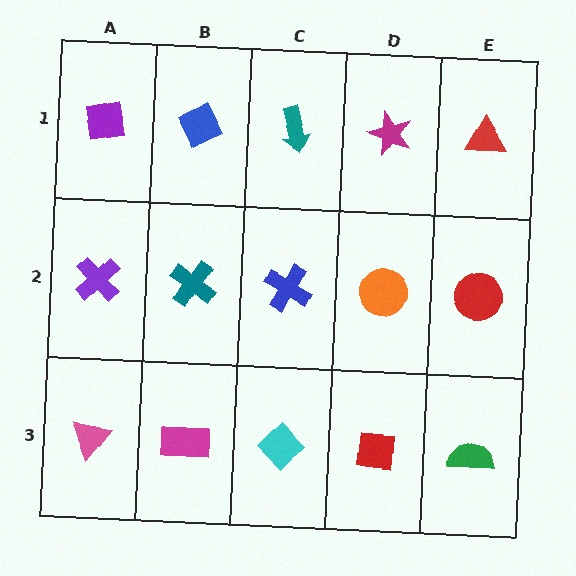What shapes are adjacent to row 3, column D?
An orange circle (row 2, column D), a cyan diamond (row 3, column C), a green semicircle (row 3, column E).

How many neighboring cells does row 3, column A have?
2.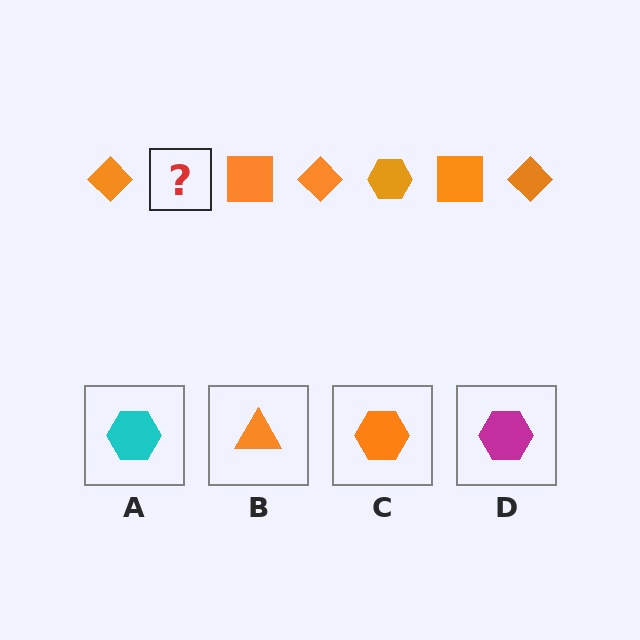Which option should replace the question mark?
Option C.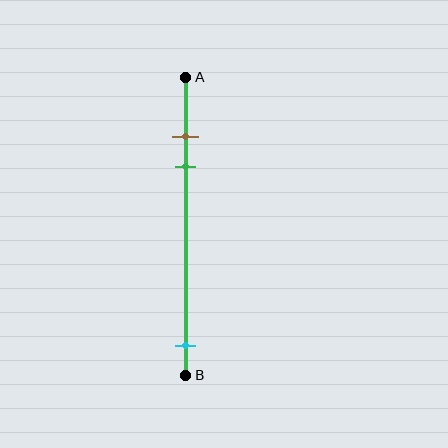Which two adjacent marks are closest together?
The brown and green marks are the closest adjacent pair.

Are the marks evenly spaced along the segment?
No, the marks are not evenly spaced.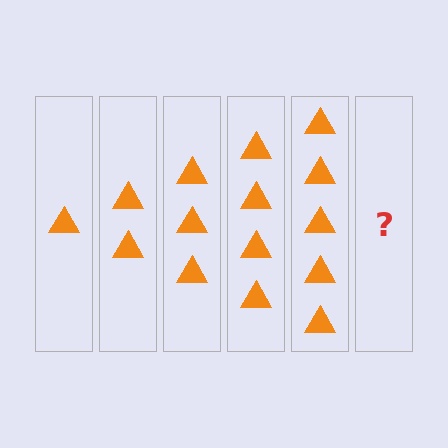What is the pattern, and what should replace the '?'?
The pattern is that each step adds one more triangle. The '?' should be 6 triangles.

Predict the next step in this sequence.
The next step is 6 triangles.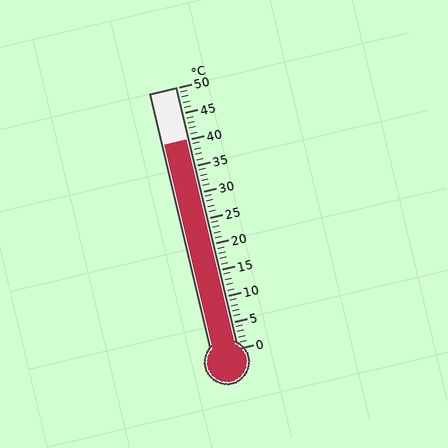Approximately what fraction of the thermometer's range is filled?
The thermometer is filled to approximately 80% of its range.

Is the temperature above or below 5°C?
The temperature is above 5°C.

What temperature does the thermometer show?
The thermometer shows approximately 40°C.